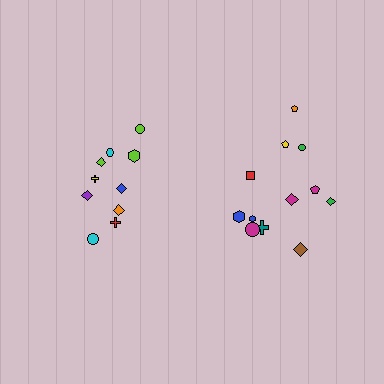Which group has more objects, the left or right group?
The right group.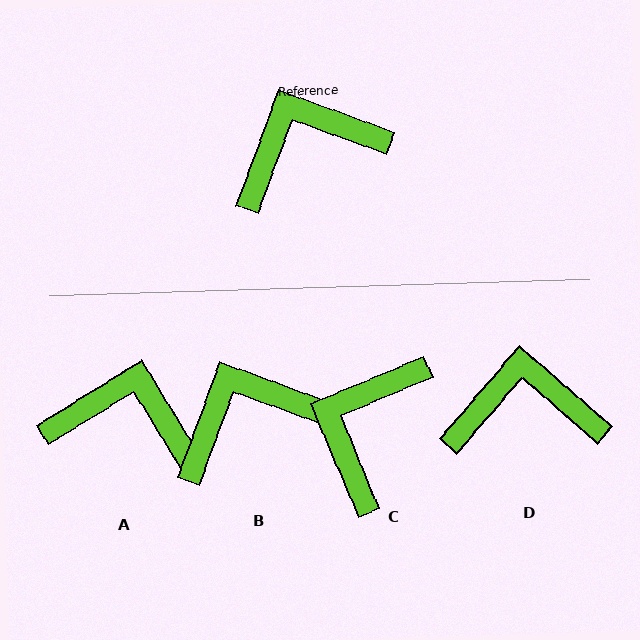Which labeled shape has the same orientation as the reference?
B.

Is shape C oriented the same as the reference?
No, it is off by about 43 degrees.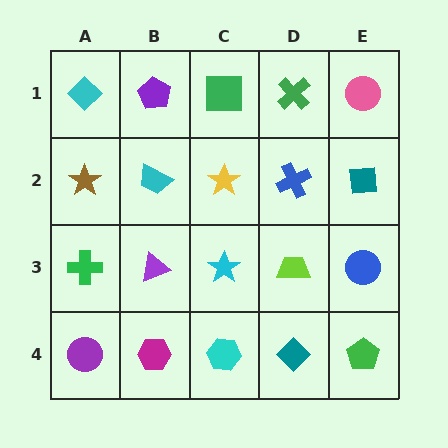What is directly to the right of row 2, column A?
A cyan trapezoid.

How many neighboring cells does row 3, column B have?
4.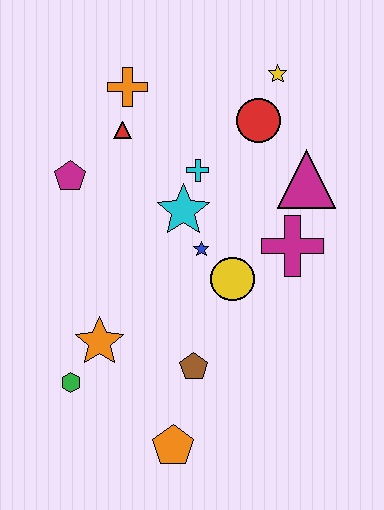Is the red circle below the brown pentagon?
No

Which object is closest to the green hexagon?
The orange star is closest to the green hexagon.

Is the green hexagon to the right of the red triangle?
No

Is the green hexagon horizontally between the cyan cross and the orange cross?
No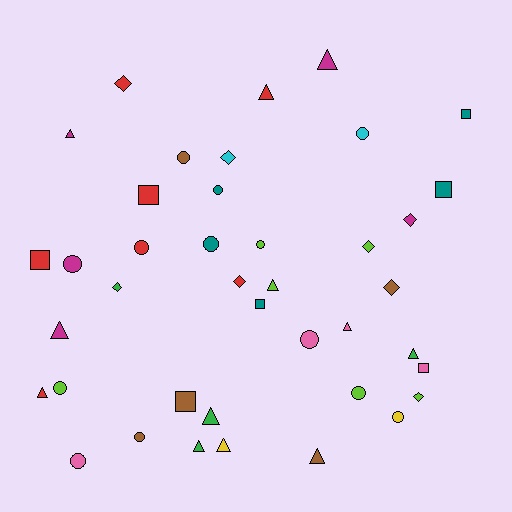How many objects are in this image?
There are 40 objects.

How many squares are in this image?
There are 7 squares.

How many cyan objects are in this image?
There are 2 cyan objects.